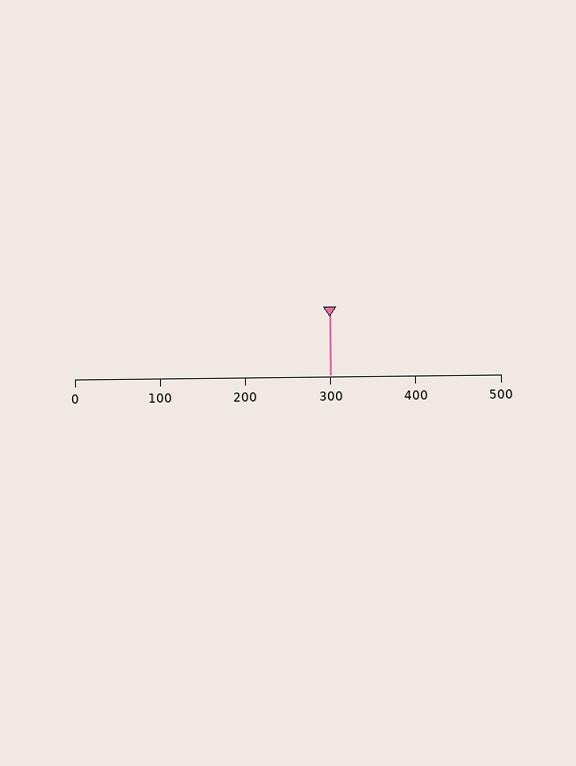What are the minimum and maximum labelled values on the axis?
The axis runs from 0 to 500.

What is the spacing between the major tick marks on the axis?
The major ticks are spaced 100 apart.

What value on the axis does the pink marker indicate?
The marker indicates approximately 300.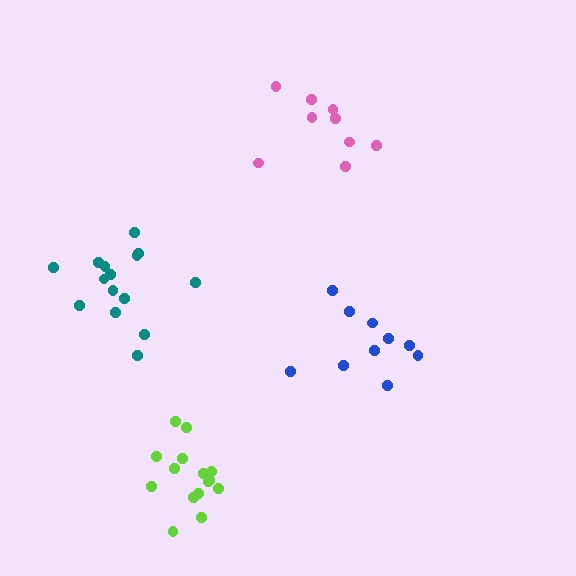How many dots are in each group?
Group 1: 10 dots, Group 2: 9 dots, Group 3: 15 dots, Group 4: 15 dots (49 total).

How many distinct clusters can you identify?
There are 4 distinct clusters.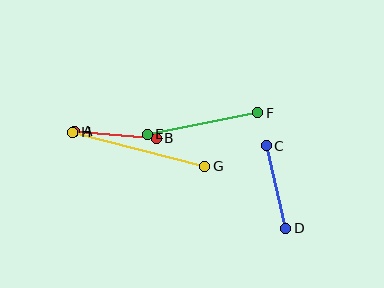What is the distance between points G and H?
The distance is approximately 137 pixels.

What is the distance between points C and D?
The distance is approximately 85 pixels.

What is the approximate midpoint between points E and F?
The midpoint is at approximately (202, 124) pixels.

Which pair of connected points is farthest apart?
Points G and H are farthest apart.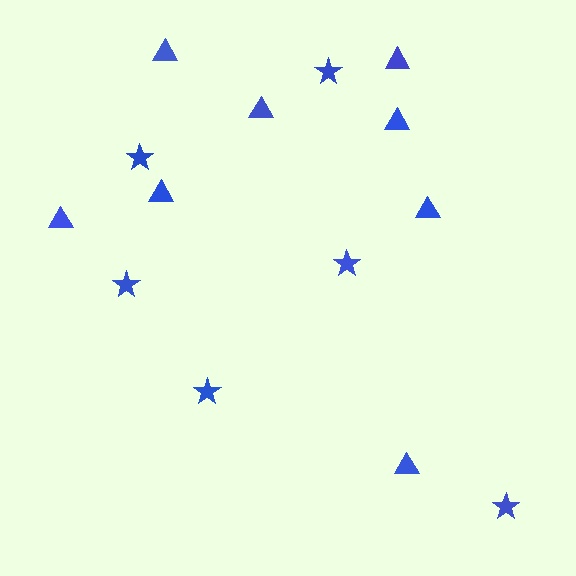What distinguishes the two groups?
There are 2 groups: one group of triangles (8) and one group of stars (6).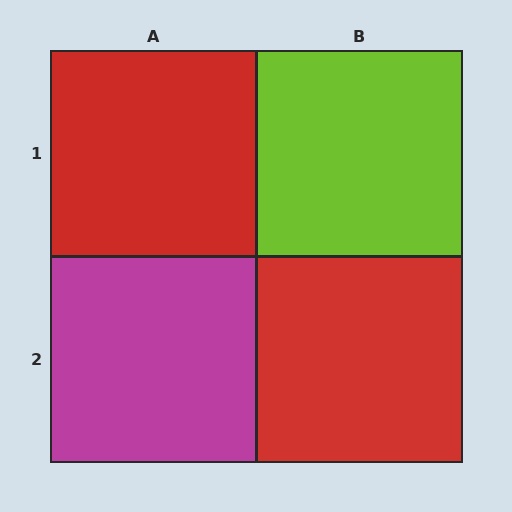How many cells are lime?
1 cell is lime.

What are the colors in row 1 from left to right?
Red, lime.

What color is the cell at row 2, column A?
Magenta.